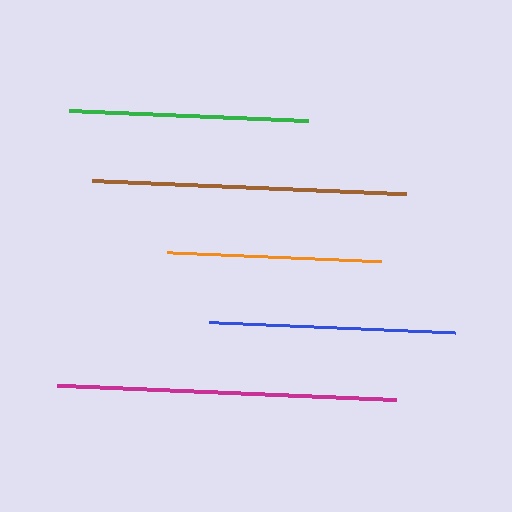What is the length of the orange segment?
The orange segment is approximately 214 pixels long.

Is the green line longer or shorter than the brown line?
The brown line is longer than the green line.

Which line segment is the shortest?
The orange line is the shortest at approximately 214 pixels.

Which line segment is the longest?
The magenta line is the longest at approximately 338 pixels.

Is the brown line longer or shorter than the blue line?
The brown line is longer than the blue line.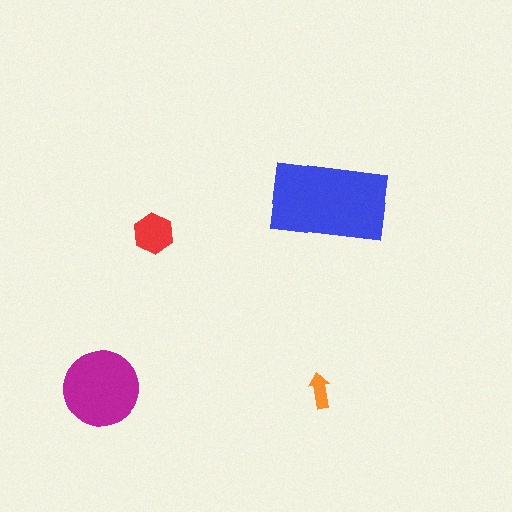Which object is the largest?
The blue rectangle.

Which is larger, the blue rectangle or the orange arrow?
The blue rectangle.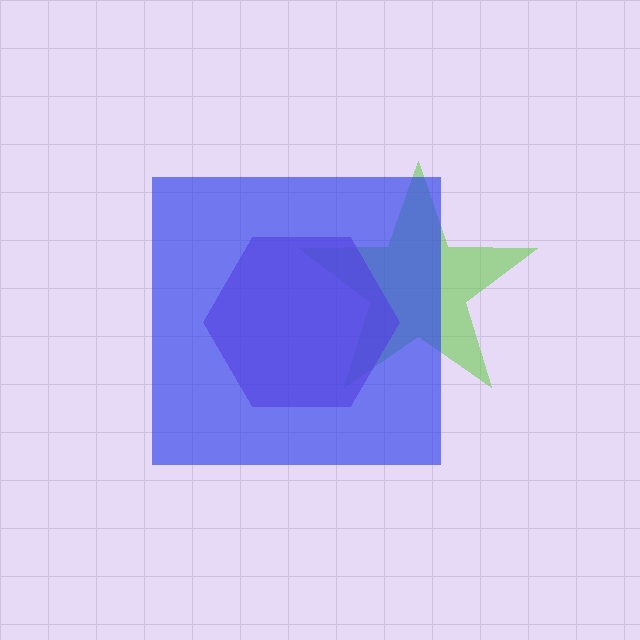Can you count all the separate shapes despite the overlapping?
Yes, there are 3 separate shapes.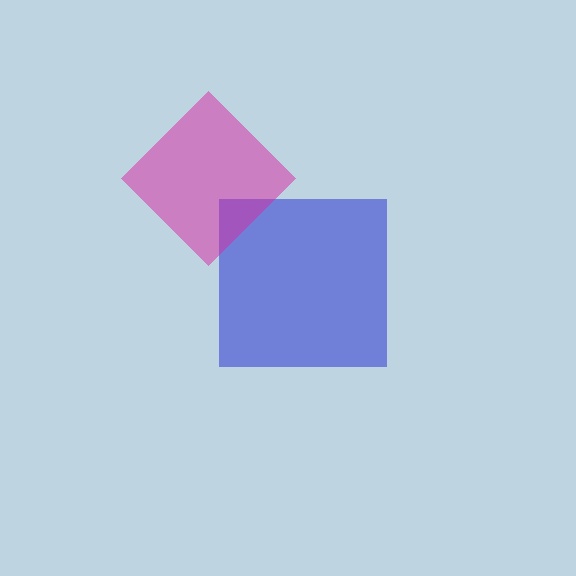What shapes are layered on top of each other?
The layered shapes are: a blue square, a magenta diamond.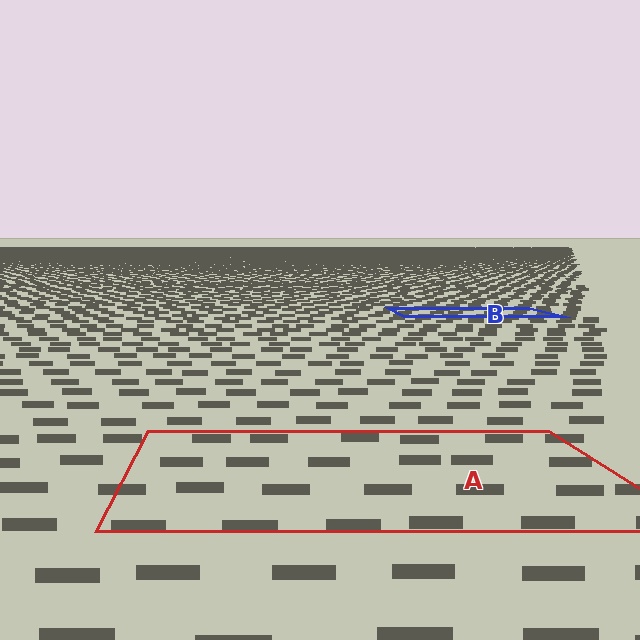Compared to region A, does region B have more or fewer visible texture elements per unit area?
Region B has more texture elements per unit area — they are packed more densely because it is farther away.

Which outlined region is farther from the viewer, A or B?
Region B is farther from the viewer — the texture elements inside it appear smaller and more densely packed.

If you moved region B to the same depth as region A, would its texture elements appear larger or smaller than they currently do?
They would appear larger. At a closer depth, the same texture elements are projected at a bigger on-screen size.